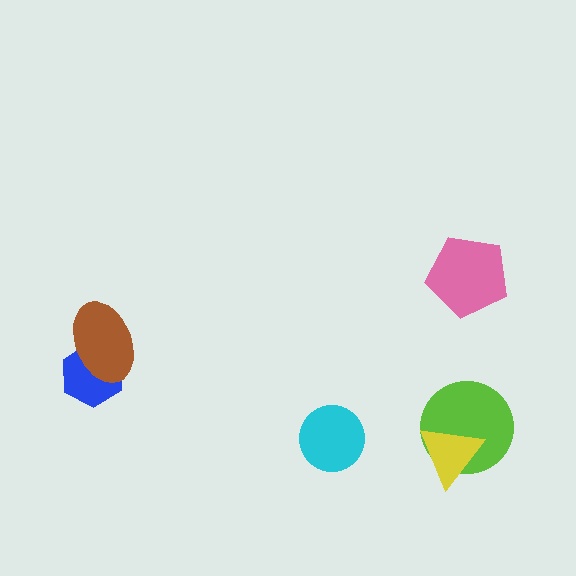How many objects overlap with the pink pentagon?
0 objects overlap with the pink pentagon.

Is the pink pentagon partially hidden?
No, no other shape covers it.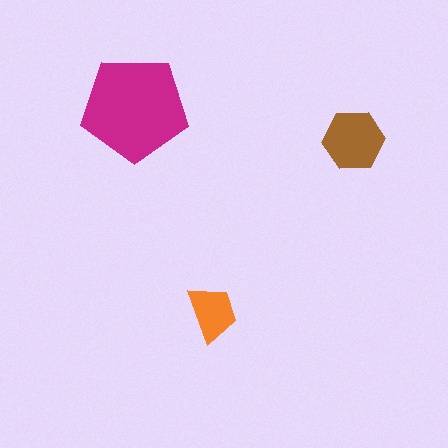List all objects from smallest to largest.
The orange trapezoid, the brown hexagon, the magenta pentagon.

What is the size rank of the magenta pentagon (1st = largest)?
1st.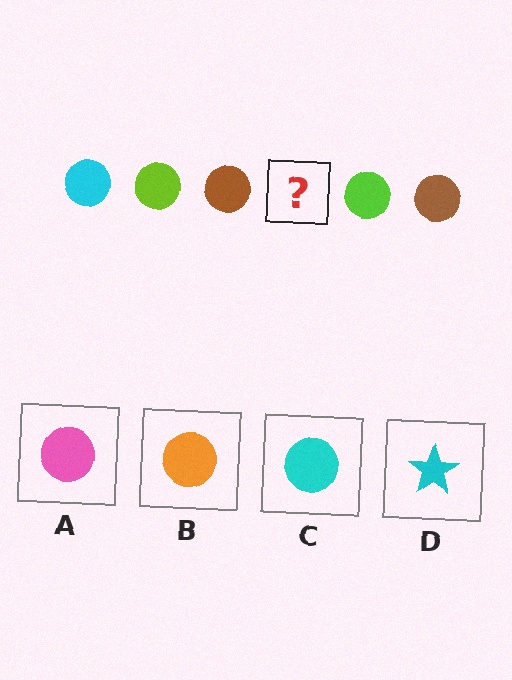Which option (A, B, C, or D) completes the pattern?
C.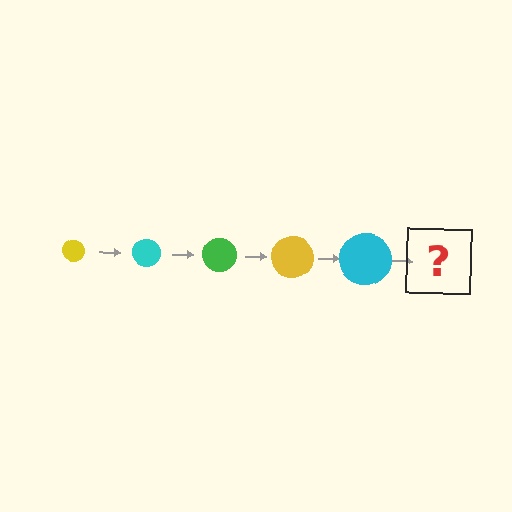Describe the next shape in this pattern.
It should be a green circle, larger than the previous one.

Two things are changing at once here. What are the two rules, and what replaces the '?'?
The two rules are that the circle grows larger each step and the color cycles through yellow, cyan, and green. The '?' should be a green circle, larger than the previous one.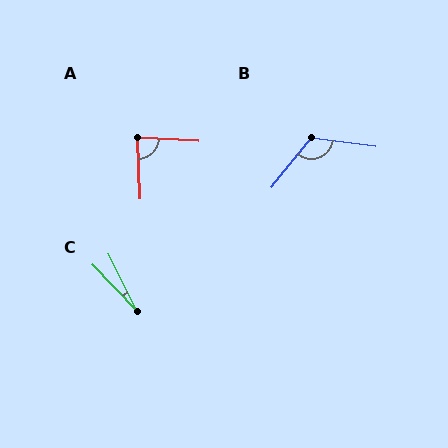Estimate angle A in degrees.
Approximately 84 degrees.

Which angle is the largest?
B, at approximately 121 degrees.